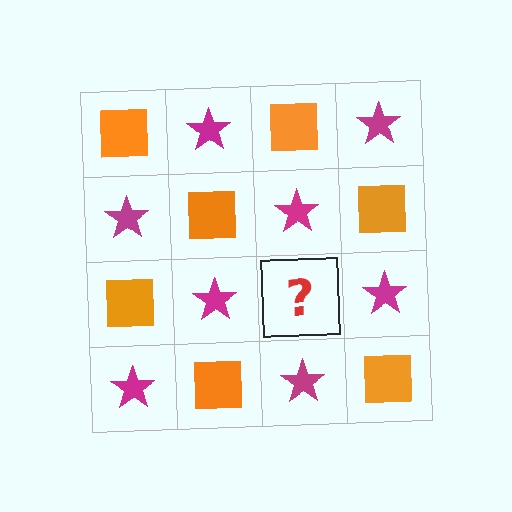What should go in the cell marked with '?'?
The missing cell should contain an orange square.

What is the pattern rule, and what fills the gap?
The rule is that it alternates orange square and magenta star in a checkerboard pattern. The gap should be filled with an orange square.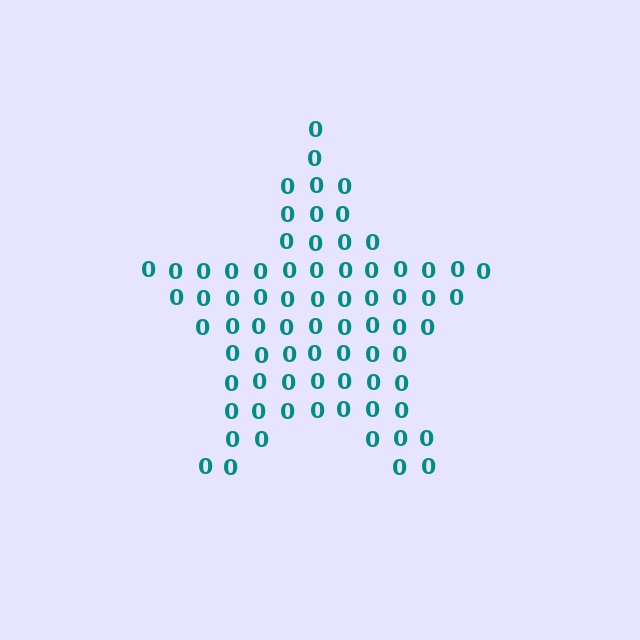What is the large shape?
The large shape is a star.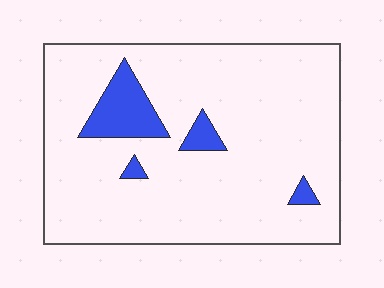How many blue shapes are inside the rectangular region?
4.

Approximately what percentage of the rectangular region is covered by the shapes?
Approximately 10%.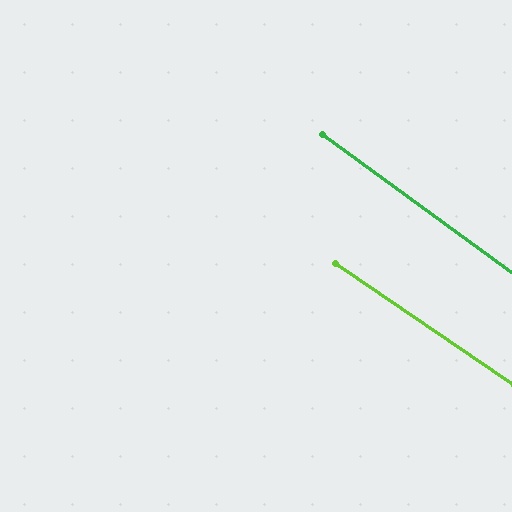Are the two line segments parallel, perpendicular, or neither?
Parallel — their directions differ by only 1.8°.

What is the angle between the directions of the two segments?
Approximately 2 degrees.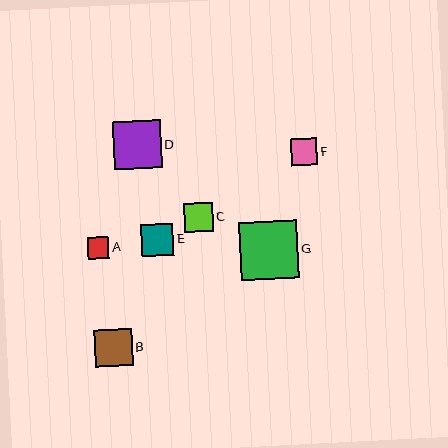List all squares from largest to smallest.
From largest to smallest: G, D, B, E, C, F, A.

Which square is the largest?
Square G is the largest with a size of approximately 58 pixels.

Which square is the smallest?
Square A is the smallest with a size of approximately 21 pixels.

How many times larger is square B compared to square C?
Square B is approximately 1.3 times the size of square C.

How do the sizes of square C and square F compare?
Square C and square F are approximately the same size.